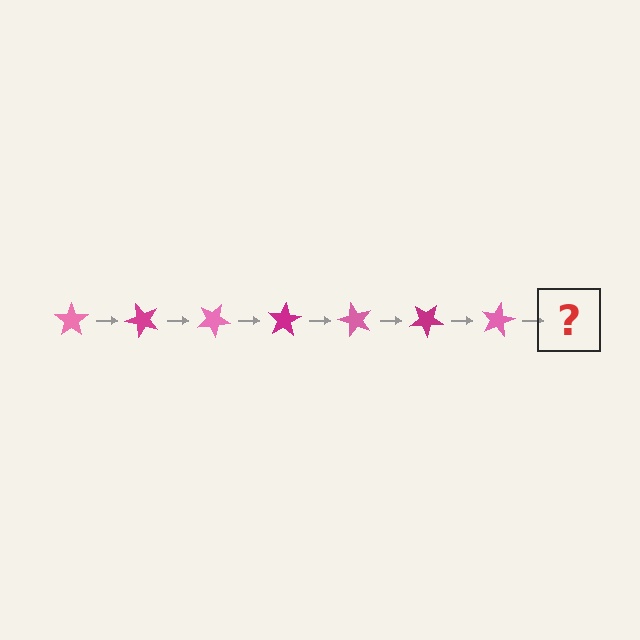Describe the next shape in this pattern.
It should be a magenta star, rotated 350 degrees from the start.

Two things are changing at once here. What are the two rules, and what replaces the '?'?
The two rules are that it rotates 50 degrees each step and the color cycles through pink and magenta. The '?' should be a magenta star, rotated 350 degrees from the start.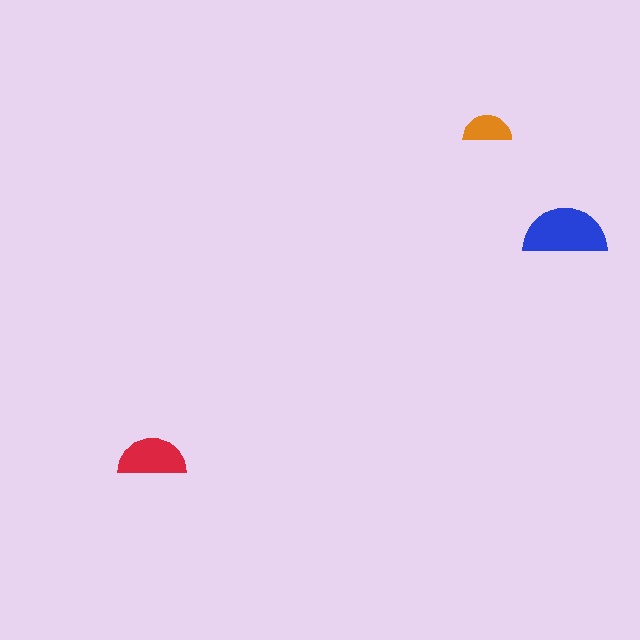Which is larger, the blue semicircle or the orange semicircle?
The blue one.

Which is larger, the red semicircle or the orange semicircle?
The red one.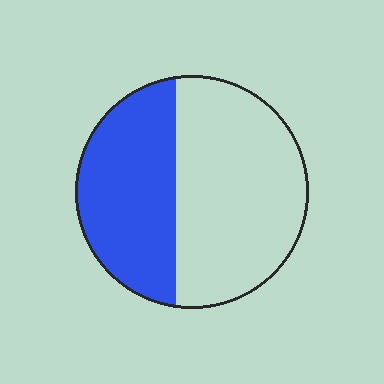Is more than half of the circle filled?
No.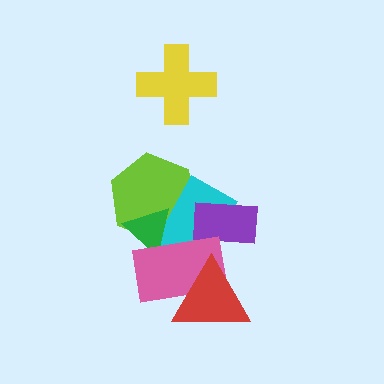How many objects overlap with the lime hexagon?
3 objects overlap with the lime hexagon.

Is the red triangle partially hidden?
No, no other shape covers it.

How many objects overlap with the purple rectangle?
2 objects overlap with the purple rectangle.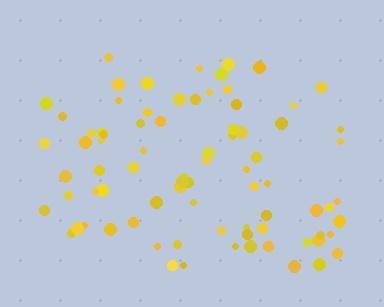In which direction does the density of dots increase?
From top to bottom, with the bottom side densest.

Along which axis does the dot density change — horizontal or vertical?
Vertical.